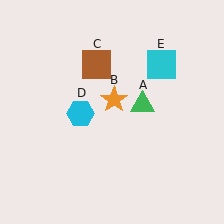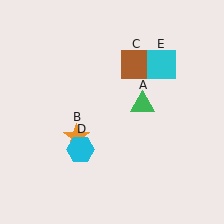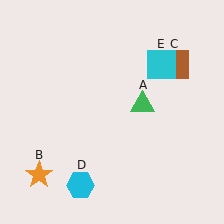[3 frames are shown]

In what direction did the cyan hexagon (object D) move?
The cyan hexagon (object D) moved down.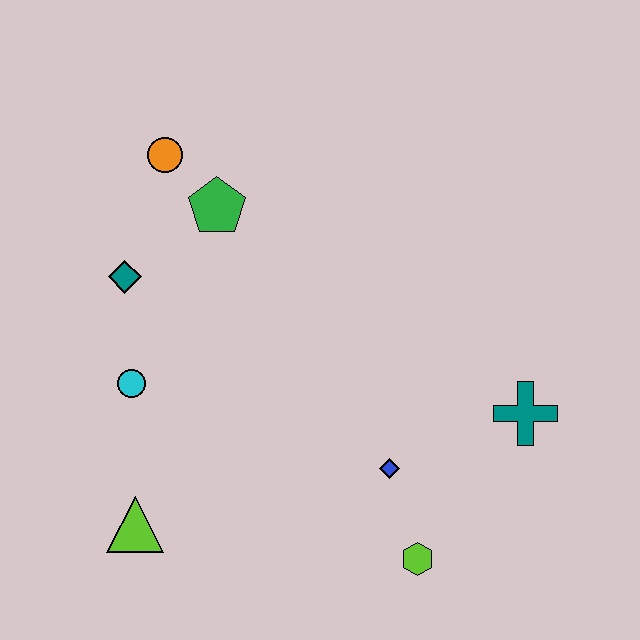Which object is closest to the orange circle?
The green pentagon is closest to the orange circle.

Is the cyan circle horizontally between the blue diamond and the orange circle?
No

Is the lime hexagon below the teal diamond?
Yes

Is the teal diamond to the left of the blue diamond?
Yes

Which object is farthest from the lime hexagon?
The orange circle is farthest from the lime hexagon.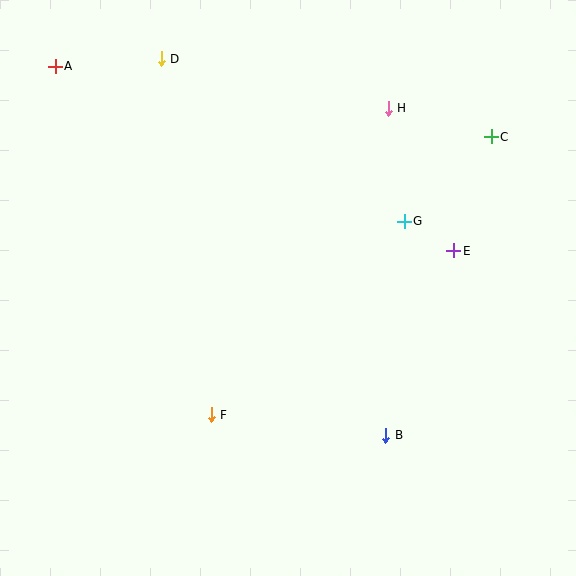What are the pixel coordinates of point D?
Point D is at (161, 59).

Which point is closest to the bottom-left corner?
Point F is closest to the bottom-left corner.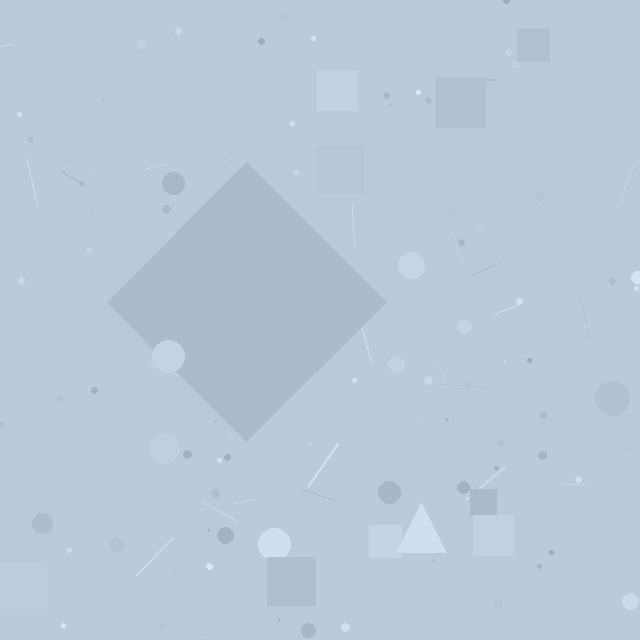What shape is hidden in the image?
A diamond is hidden in the image.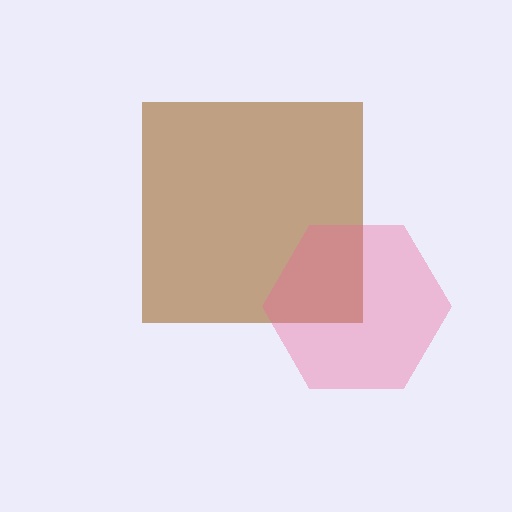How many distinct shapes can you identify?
There are 2 distinct shapes: a brown square, a pink hexagon.